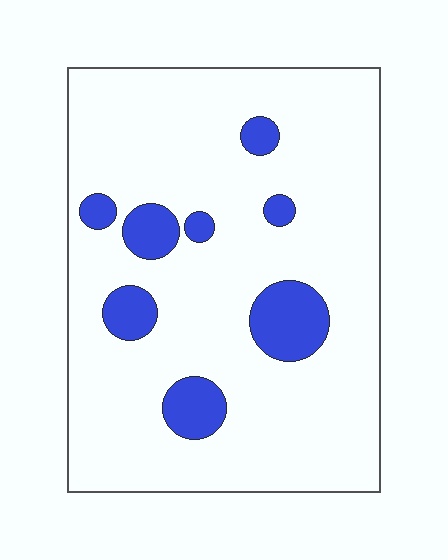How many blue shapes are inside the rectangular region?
8.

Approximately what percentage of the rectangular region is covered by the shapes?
Approximately 15%.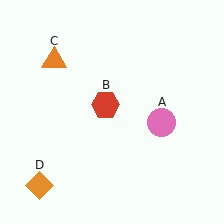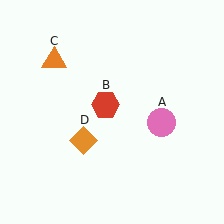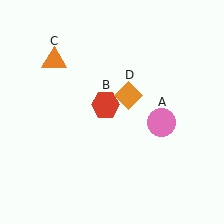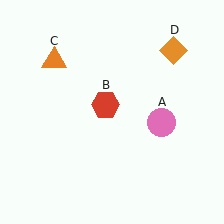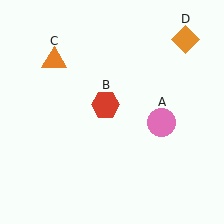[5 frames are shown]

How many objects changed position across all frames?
1 object changed position: orange diamond (object D).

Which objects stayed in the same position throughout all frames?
Pink circle (object A) and red hexagon (object B) and orange triangle (object C) remained stationary.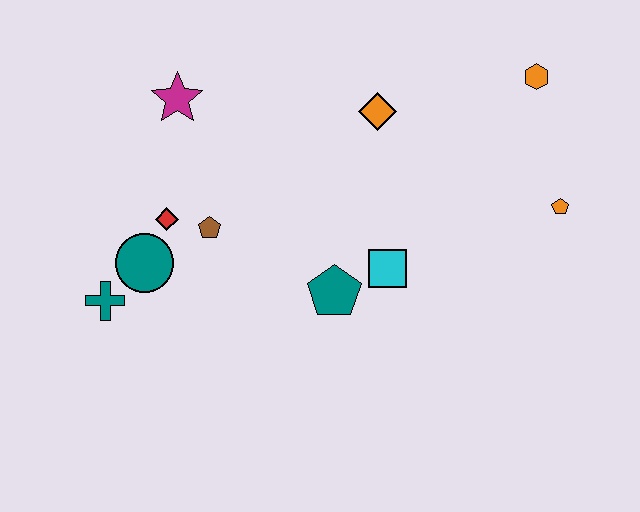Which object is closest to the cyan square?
The teal pentagon is closest to the cyan square.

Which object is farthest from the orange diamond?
The teal cross is farthest from the orange diamond.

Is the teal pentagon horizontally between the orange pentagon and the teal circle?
Yes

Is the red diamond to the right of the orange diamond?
No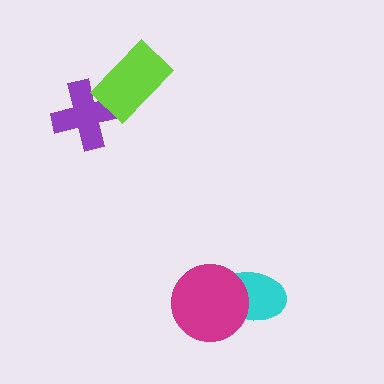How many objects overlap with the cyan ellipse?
1 object overlaps with the cyan ellipse.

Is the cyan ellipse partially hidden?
Yes, it is partially covered by another shape.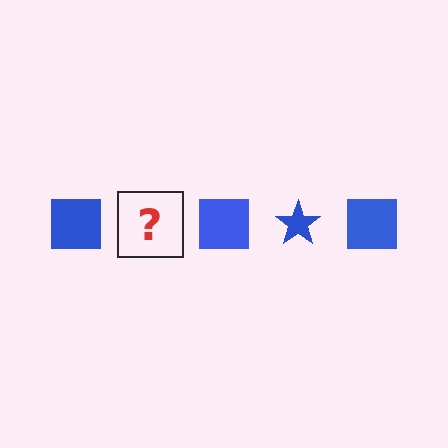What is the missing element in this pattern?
The missing element is a blue star.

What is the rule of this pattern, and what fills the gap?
The rule is that the pattern cycles through square, star shapes in blue. The gap should be filled with a blue star.